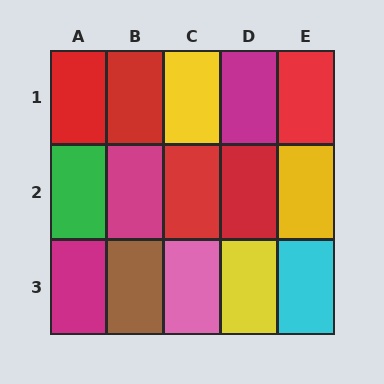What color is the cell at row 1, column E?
Red.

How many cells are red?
5 cells are red.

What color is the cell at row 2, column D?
Red.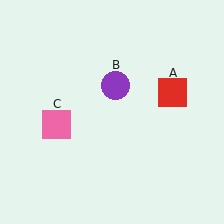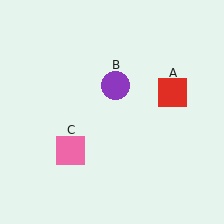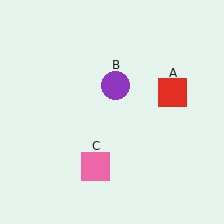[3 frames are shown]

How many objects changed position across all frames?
1 object changed position: pink square (object C).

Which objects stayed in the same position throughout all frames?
Red square (object A) and purple circle (object B) remained stationary.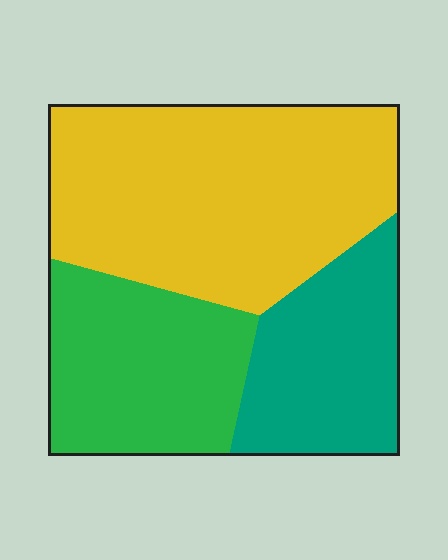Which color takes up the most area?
Yellow, at roughly 50%.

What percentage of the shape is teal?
Teal takes up about one quarter (1/4) of the shape.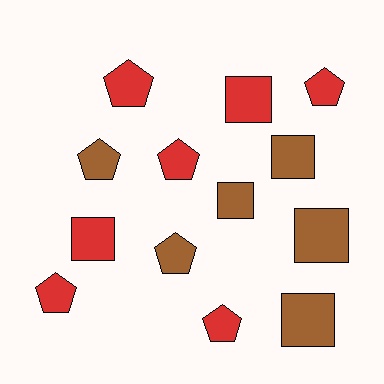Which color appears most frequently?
Red, with 7 objects.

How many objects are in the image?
There are 13 objects.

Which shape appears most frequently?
Pentagon, with 7 objects.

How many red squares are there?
There are 2 red squares.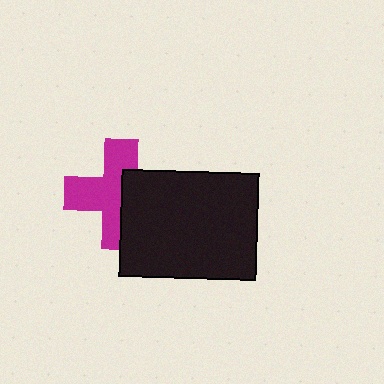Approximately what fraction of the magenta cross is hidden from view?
Roughly 40% of the magenta cross is hidden behind the black rectangle.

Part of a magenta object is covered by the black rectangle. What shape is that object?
It is a cross.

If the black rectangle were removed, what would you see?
You would see the complete magenta cross.